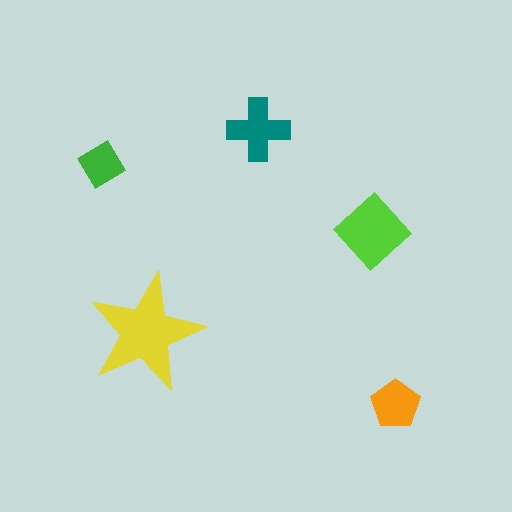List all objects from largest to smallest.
The yellow star, the lime diamond, the teal cross, the orange pentagon, the green diamond.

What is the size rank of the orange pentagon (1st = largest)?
4th.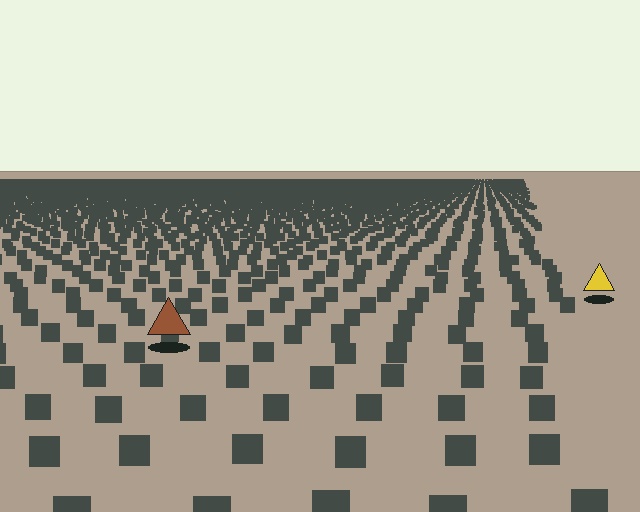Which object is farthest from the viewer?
The yellow triangle is farthest from the viewer. It appears smaller and the ground texture around it is denser.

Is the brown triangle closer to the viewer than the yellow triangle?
Yes. The brown triangle is closer — you can tell from the texture gradient: the ground texture is coarser near it.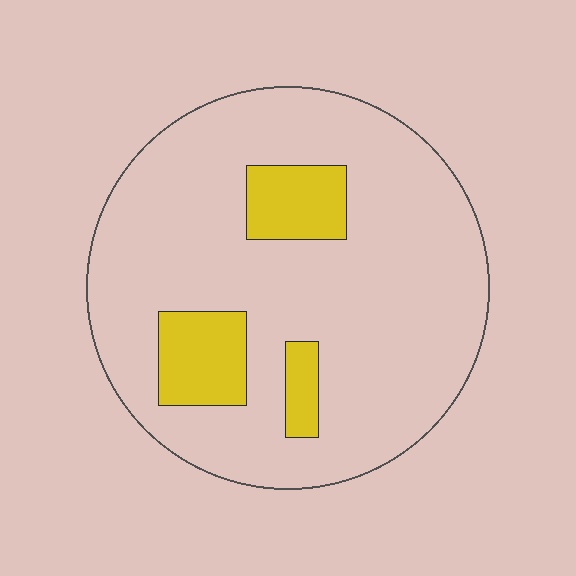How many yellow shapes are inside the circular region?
3.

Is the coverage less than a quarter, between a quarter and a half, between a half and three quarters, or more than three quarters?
Less than a quarter.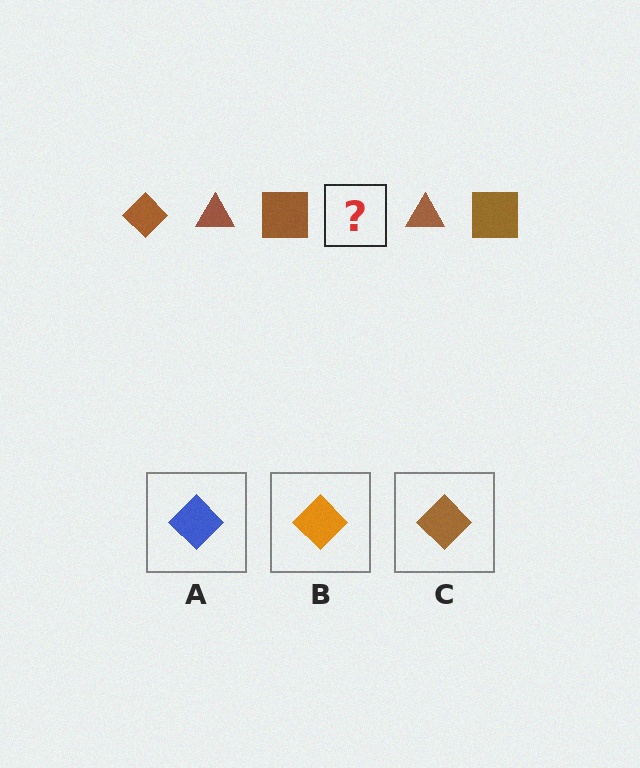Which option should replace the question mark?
Option C.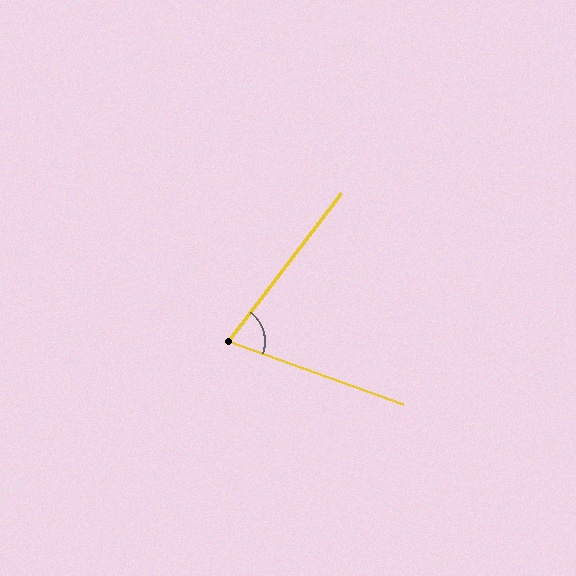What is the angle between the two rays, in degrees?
Approximately 72 degrees.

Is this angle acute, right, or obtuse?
It is acute.